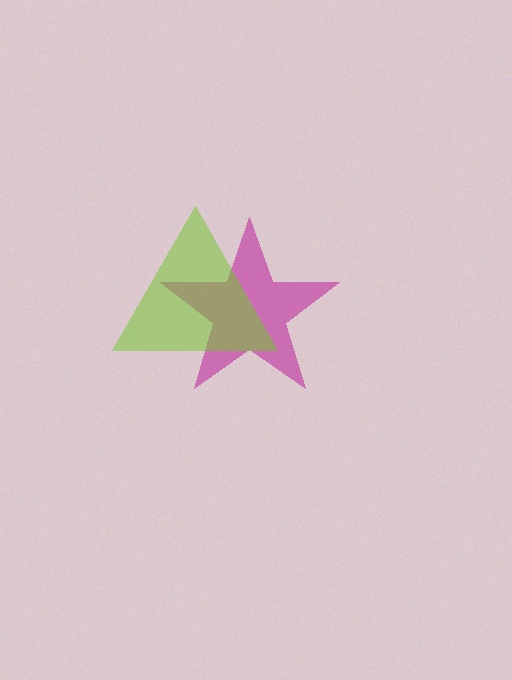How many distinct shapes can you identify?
There are 2 distinct shapes: a magenta star, a lime triangle.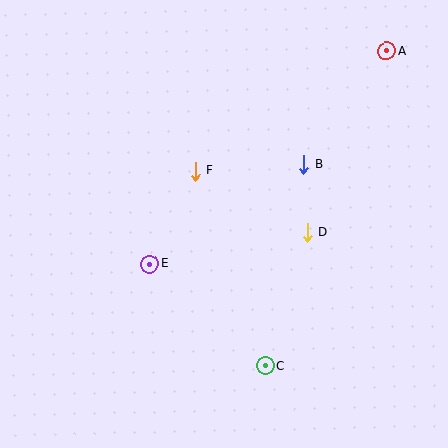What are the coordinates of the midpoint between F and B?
The midpoint between F and B is at (249, 168).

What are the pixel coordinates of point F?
Point F is at (195, 171).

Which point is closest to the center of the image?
Point F at (195, 171) is closest to the center.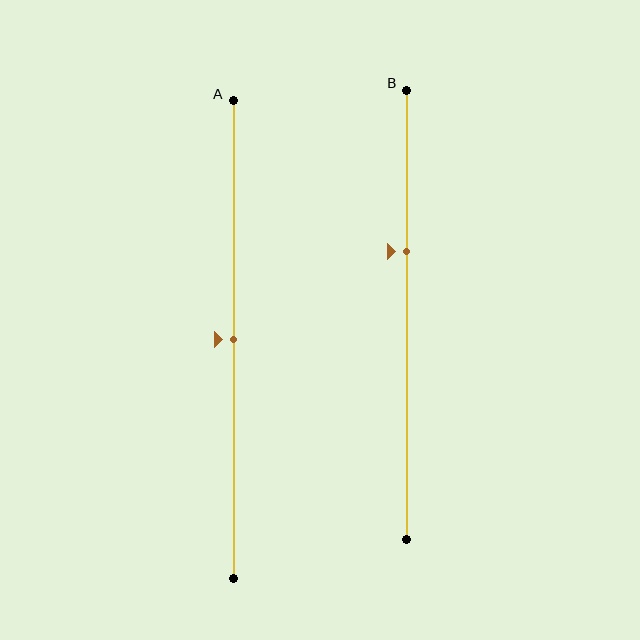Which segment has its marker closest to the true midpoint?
Segment A has its marker closest to the true midpoint.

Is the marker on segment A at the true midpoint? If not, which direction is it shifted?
Yes, the marker on segment A is at the true midpoint.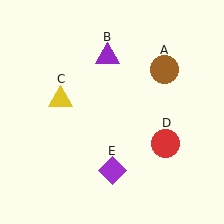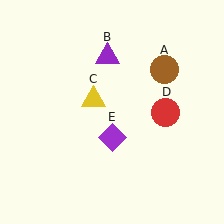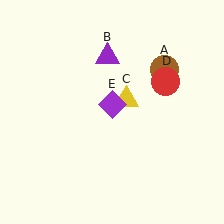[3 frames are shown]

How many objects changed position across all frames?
3 objects changed position: yellow triangle (object C), red circle (object D), purple diamond (object E).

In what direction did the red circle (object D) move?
The red circle (object D) moved up.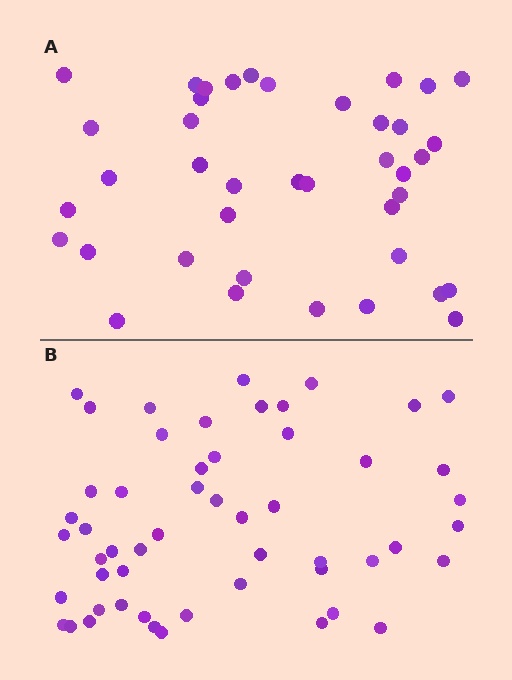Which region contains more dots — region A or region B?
Region B (the bottom region) has more dots.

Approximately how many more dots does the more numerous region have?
Region B has approximately 15 more dots than region A.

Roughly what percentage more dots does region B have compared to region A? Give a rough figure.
About 30% more.